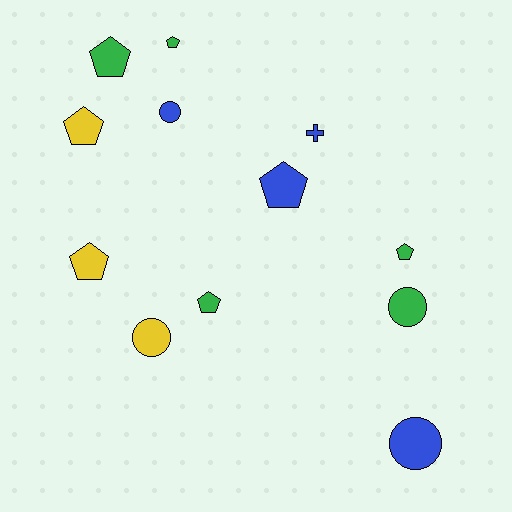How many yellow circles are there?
There is 1 yellow circle.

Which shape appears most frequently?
Pentagon, with 7 objects.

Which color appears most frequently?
Green, with 5 objects.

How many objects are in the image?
There are 12 objects.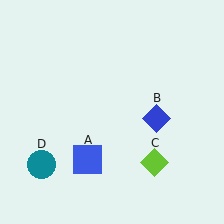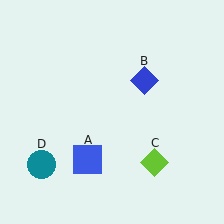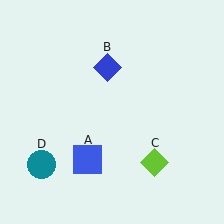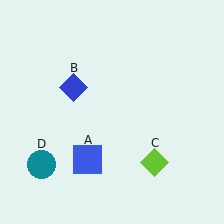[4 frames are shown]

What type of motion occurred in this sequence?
The blue diamond (object B) rotated counterclockwise around the center of the scene.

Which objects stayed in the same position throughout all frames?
Blue square (object A) and lime diamond (object C) and teal circle (object D) remained stationary.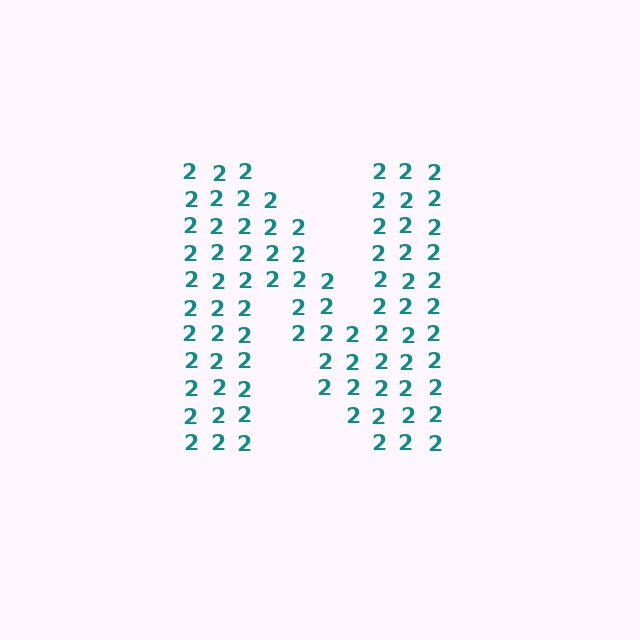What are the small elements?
The small elements are digit 2's.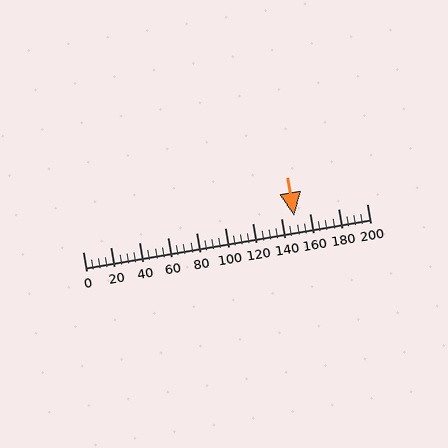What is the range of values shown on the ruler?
The ruler shows values from 0 to 200.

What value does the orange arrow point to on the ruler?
The orange arrow points to approximately 149.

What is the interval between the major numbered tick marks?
The major tick marks are spaced 20 units apart.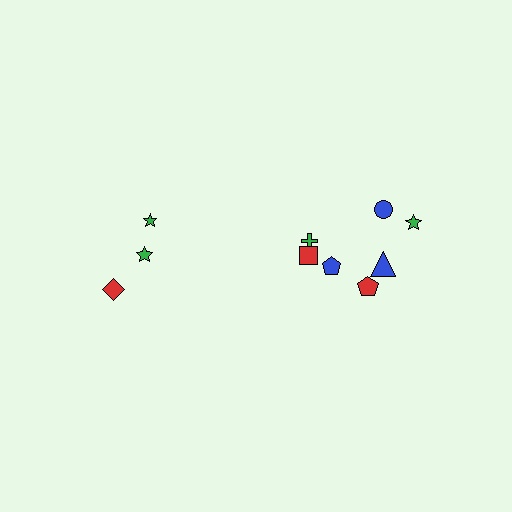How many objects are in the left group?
There are 3 objects.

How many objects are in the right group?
There are 7 objects.